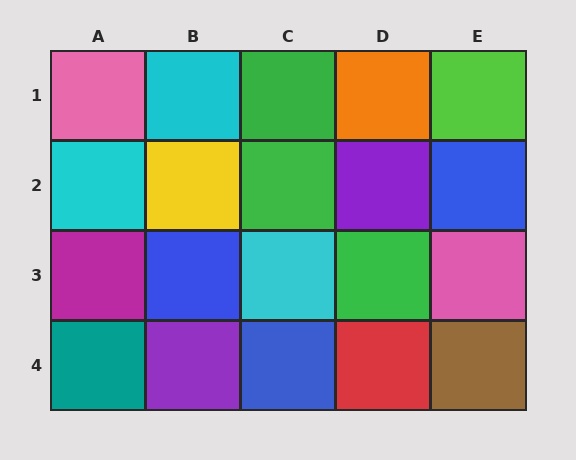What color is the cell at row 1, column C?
Green.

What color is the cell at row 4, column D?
Red.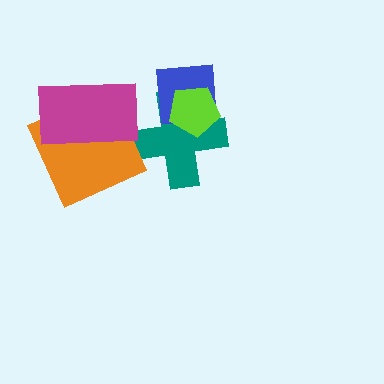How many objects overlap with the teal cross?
2 objects overlap with the teal cross.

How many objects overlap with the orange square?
1 object overlaps with the orange square.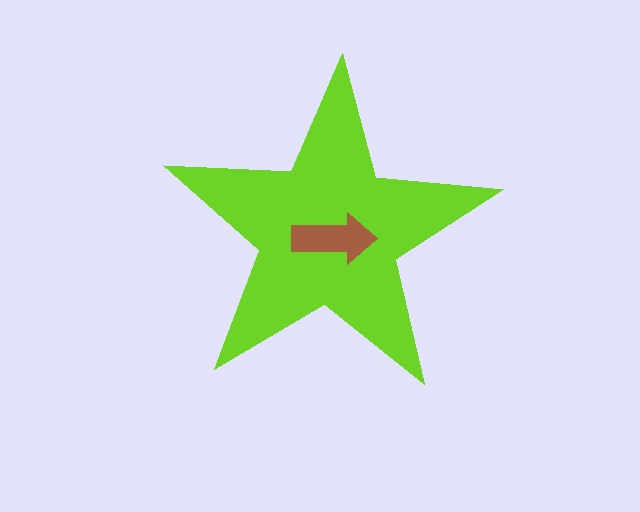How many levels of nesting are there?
2.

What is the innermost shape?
The brown arrow.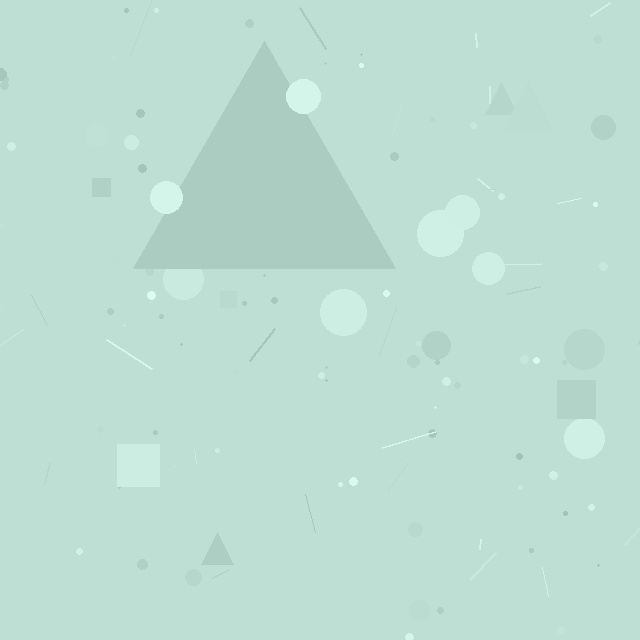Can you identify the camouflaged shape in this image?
The camouflaged shape is a triangle.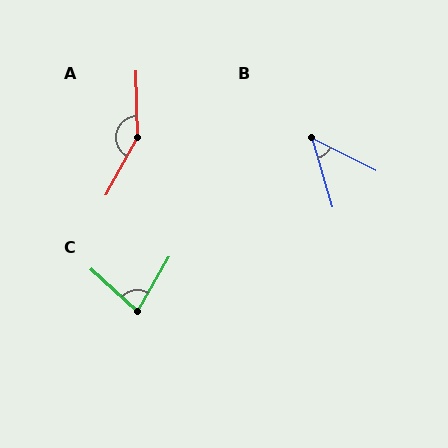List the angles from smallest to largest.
B (47°), C (77°), A (149°).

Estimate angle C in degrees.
Approximately 77 degrees.